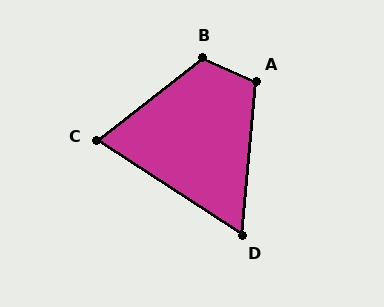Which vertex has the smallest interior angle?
D, at approximately 62 degrees.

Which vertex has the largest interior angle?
B, at approximately 118 degrees.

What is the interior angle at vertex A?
Approximately 109 degrees (obtuse).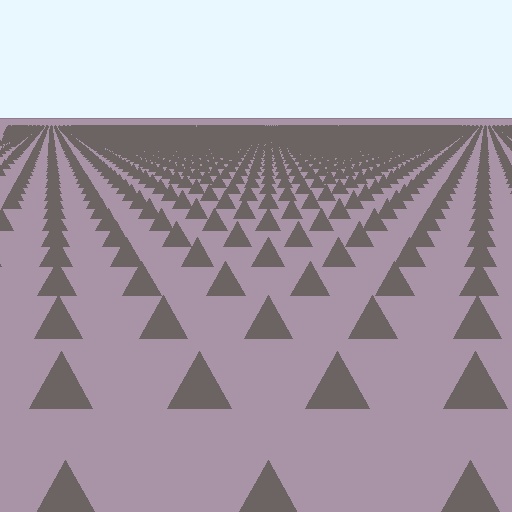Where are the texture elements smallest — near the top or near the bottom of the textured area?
Near the top.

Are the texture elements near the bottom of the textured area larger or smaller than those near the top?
Larger. Near the bottom, elements are closer to the viewer and appear at a bigger on-screen size.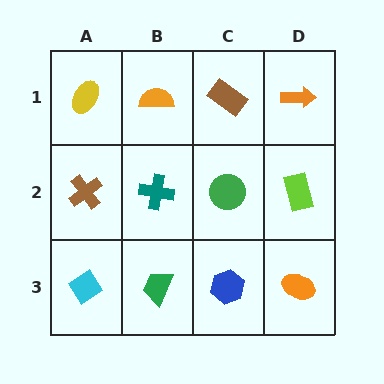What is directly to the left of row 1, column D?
A brown rectangle.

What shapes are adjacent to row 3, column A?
A brown cross (row 2, column A), a green trapezoid (row 3, column B).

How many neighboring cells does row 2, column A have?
3.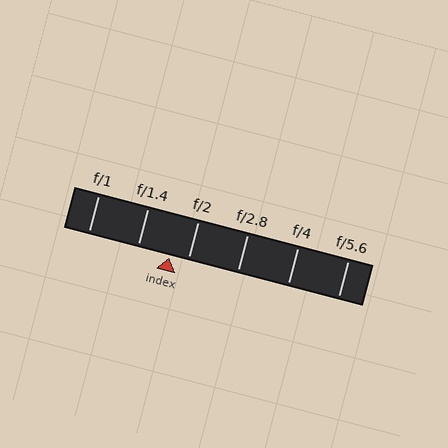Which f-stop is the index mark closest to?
The index mark is closest to f/2.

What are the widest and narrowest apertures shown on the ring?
The widest aperture shown is f/1 and the narrowest is f/5.6.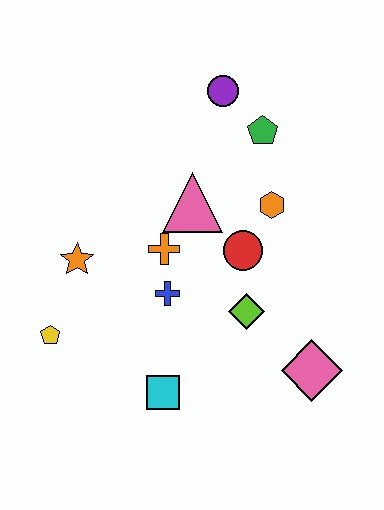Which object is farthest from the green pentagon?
The yellow pentagon is farthest from the green pentagon.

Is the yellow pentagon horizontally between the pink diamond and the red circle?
No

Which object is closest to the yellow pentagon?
The orange star is closest to the yellow pentagon.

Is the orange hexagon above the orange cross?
Yes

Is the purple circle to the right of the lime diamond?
No